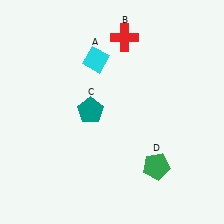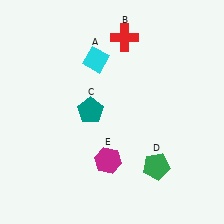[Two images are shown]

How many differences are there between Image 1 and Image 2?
There is 1 difference between the two images.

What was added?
A magenta hexagon (E) was added in Image 2.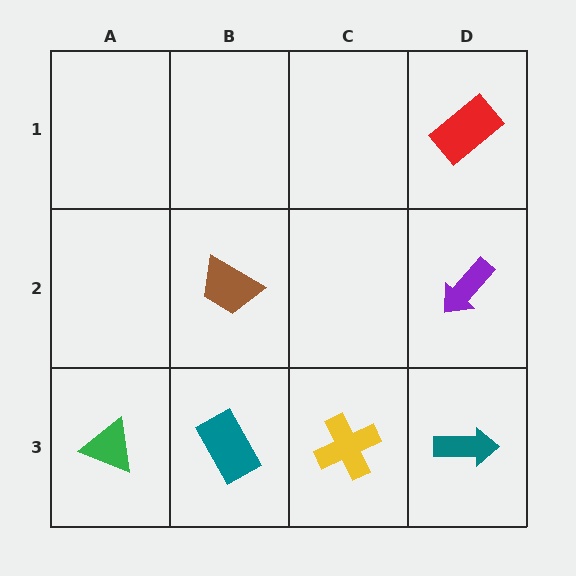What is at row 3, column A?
A green triangle.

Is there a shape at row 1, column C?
No, that cell is empty.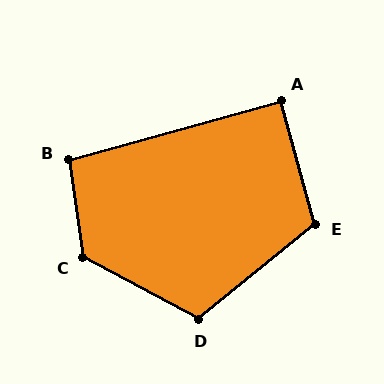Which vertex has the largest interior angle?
C, at approximately 126 degrees.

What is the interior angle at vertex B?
Approximately 97 degrees (obtuse).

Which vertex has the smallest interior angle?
A, at approximately 90 degrees.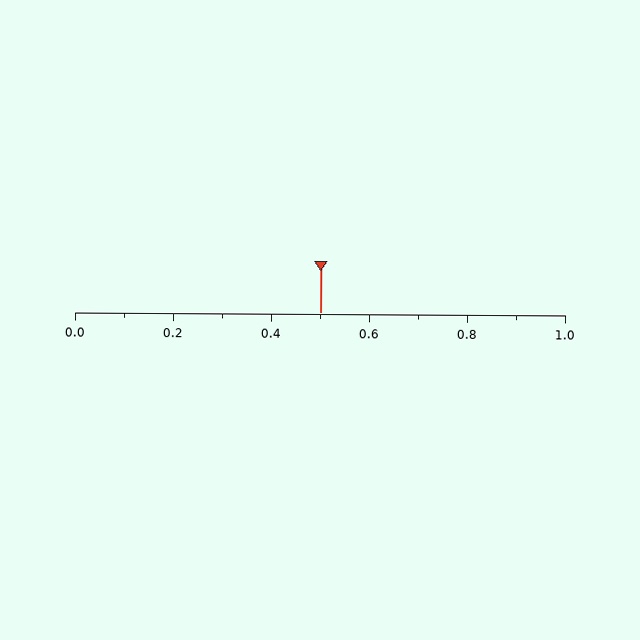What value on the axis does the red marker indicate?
The marker indicates approximately 0.5.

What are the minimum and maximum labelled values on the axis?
The axis runs from 0.0 to 1.0.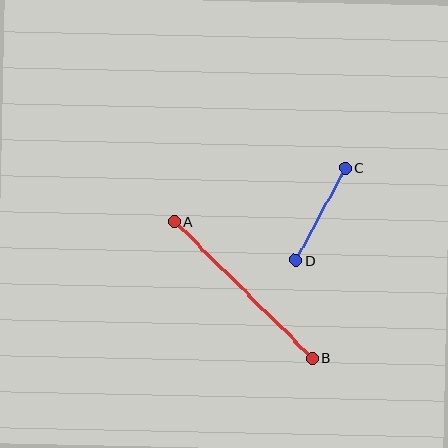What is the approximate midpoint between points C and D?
The midpoint is at approximately (321, 214) pixels.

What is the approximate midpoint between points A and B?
The midpoint is at approximately (243, 290) pixels.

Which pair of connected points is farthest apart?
Points A and B are farthest apart.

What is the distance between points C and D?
The distance is approximately 105 pixels.